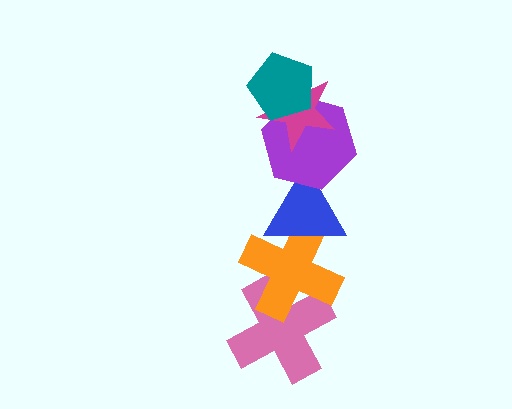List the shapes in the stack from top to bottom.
From top to bottom: the teal pentagon, the magenta star, the purple hexagon, the blue triangle, the orange cross, the pink cross.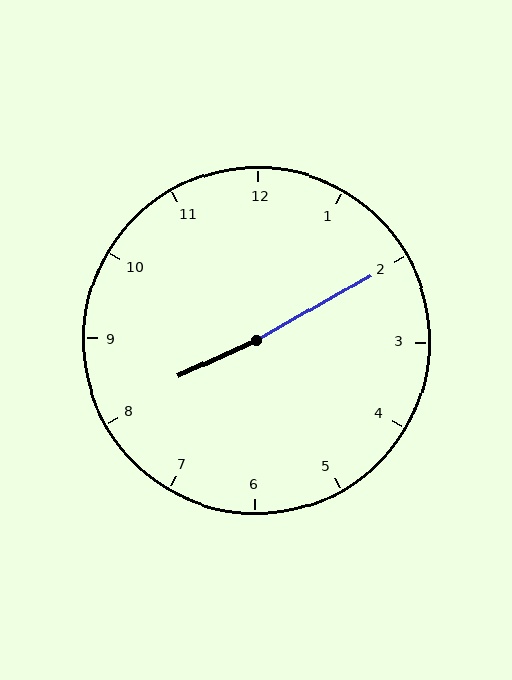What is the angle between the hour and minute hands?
Approximately 175 degrees.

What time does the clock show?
8:10.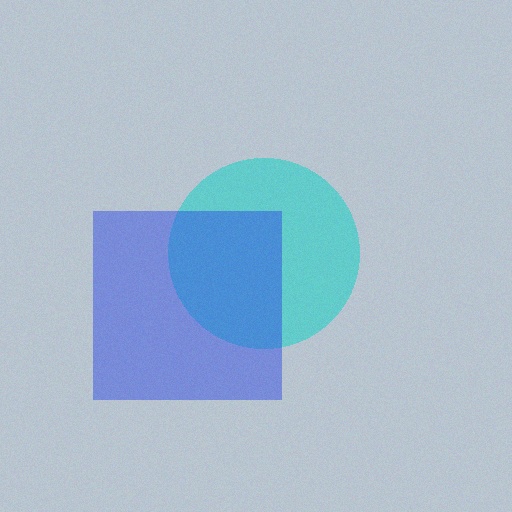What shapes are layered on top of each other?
The layered shapes are: a cyan circle, a blue square.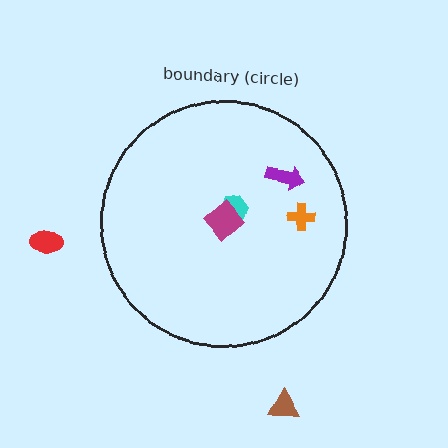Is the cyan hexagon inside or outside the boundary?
Inside.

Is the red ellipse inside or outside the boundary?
Outside.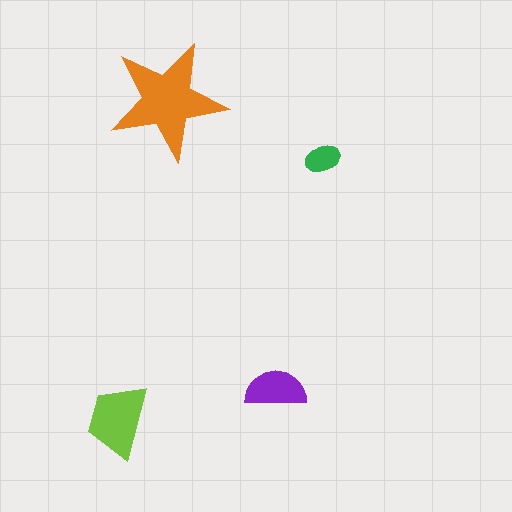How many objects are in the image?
There are 4 objects in the image.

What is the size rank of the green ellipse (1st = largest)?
4th.